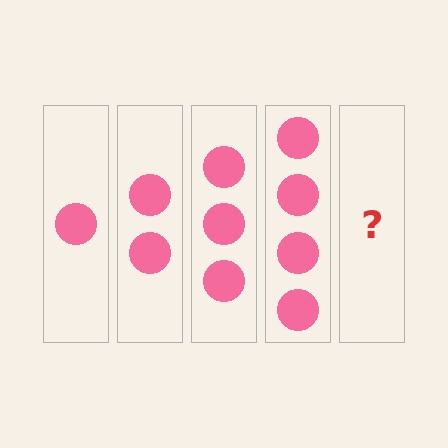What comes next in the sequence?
The next element should be 5 circles.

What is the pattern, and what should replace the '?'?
The pattern is that each step adds one more circle. The '?' should be 5 circles.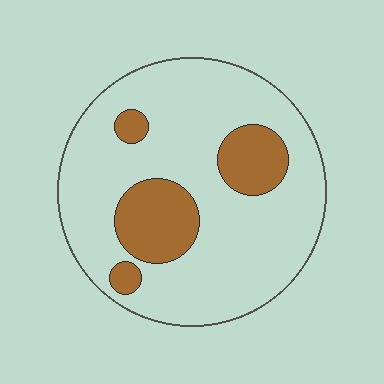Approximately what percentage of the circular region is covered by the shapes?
Approximately 20%.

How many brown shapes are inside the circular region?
4.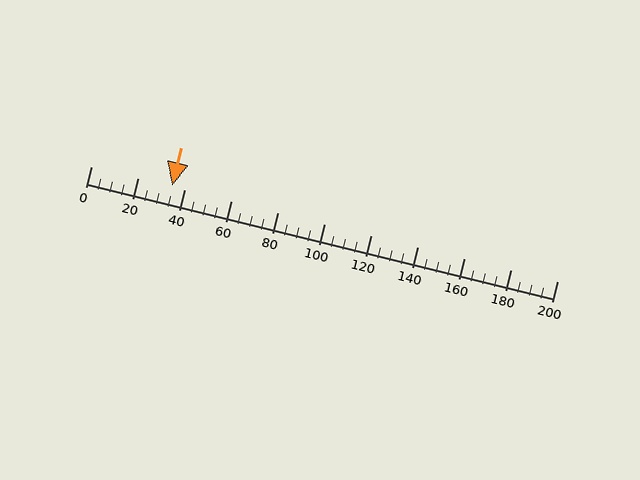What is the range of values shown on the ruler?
The ruler shows values from 0 to 200.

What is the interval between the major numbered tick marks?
The major tick marks are spaced 20 units apart.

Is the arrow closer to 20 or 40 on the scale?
The arrow is closer to 40.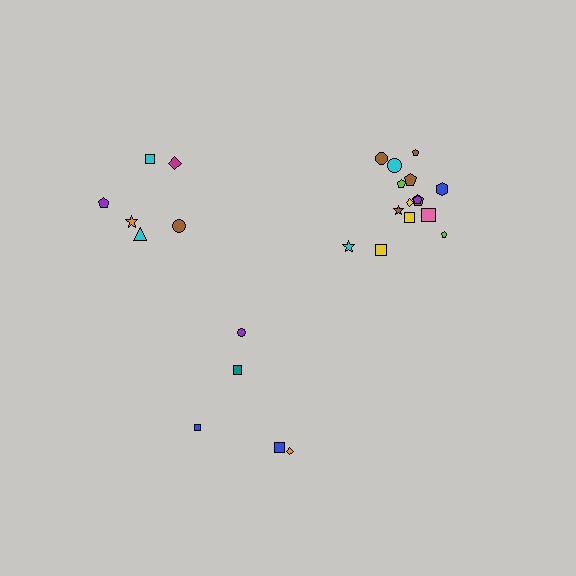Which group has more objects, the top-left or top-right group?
The top-right group.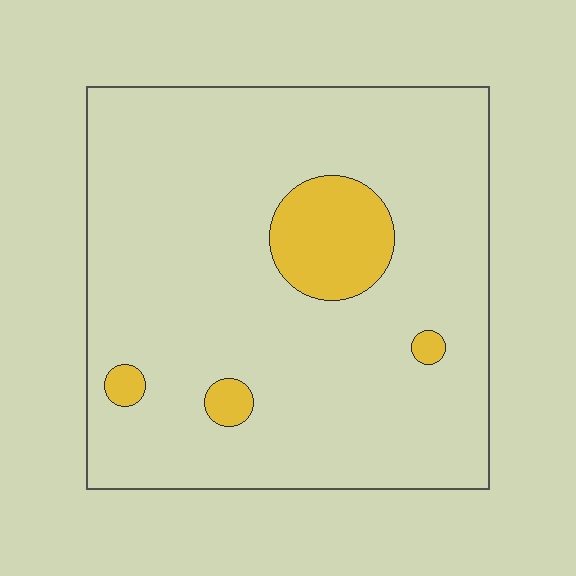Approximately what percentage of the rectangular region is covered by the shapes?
Approximately 10%.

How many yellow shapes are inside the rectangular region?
4.